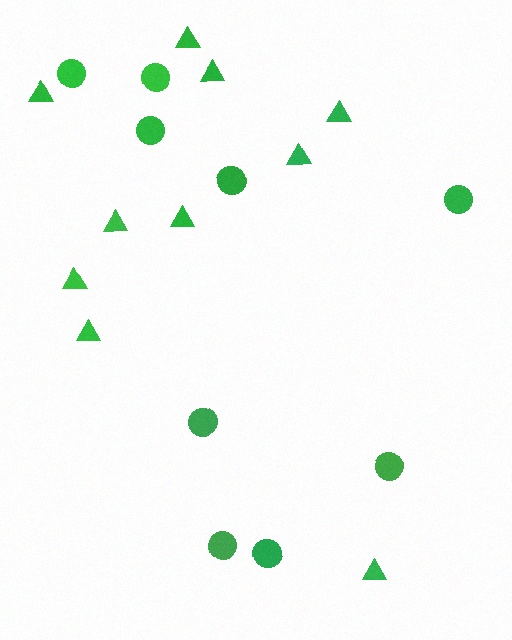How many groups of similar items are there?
There are 2 groups: one group of circles (9) and one group of triangles (10).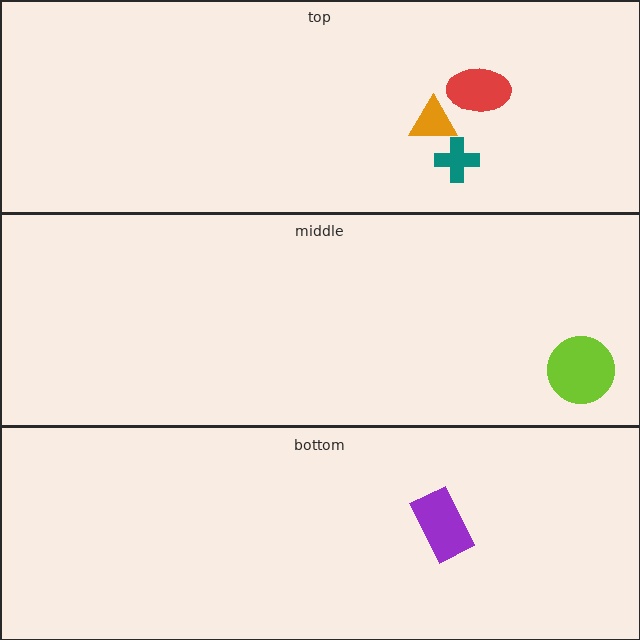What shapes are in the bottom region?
The purple rectangle.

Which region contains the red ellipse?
The top region.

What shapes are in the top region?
The teal cross, the orange triangle, the red ellipse.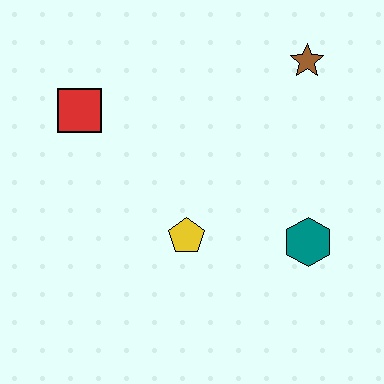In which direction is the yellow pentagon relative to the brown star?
The yellow pentagon is below the brown star.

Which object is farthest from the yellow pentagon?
The brown star is farthest from the yellow pentagon.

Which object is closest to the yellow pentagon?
The teal hexagon is closest to the yellow pentagon.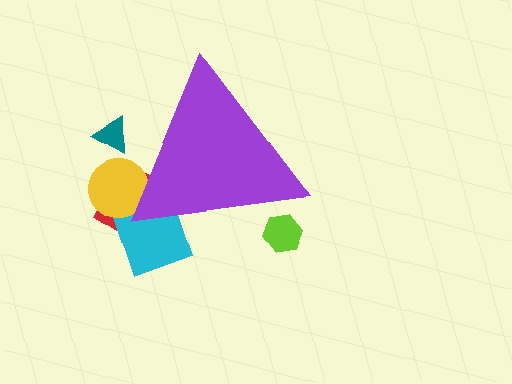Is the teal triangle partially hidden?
Yes, the teal triangle is partially hidden behind the purple triangle.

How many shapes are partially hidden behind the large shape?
5 shapes are partially hidden.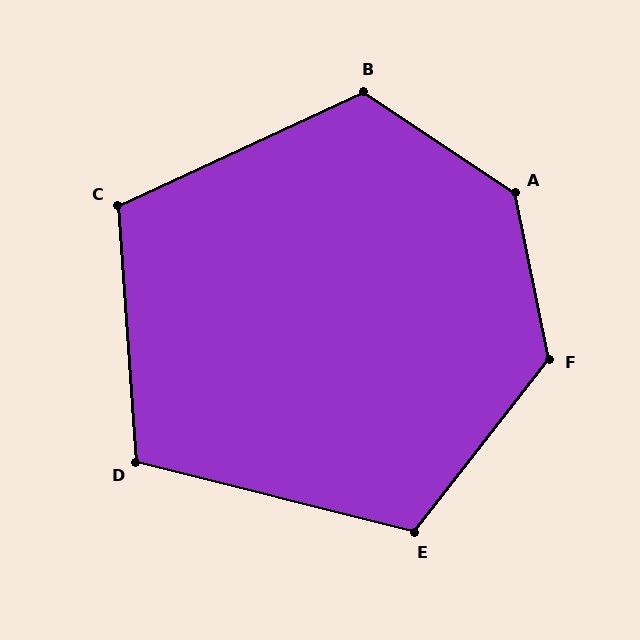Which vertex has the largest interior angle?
A, at approximately 136 degrees.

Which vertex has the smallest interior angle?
D, at approximately 108 degrees.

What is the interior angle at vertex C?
Approximately 111 degrees (obtuse).